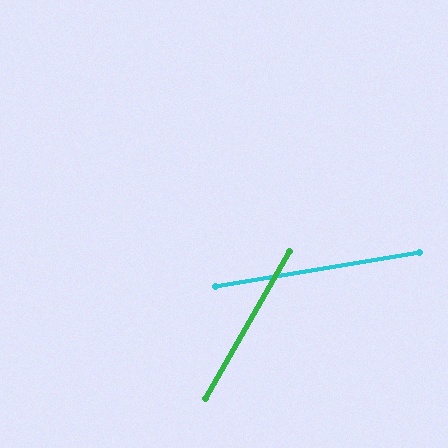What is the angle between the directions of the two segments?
Approximately 51 degrees.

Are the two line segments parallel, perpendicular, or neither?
Neither parallel nor perpendicular — they differ by about 51°.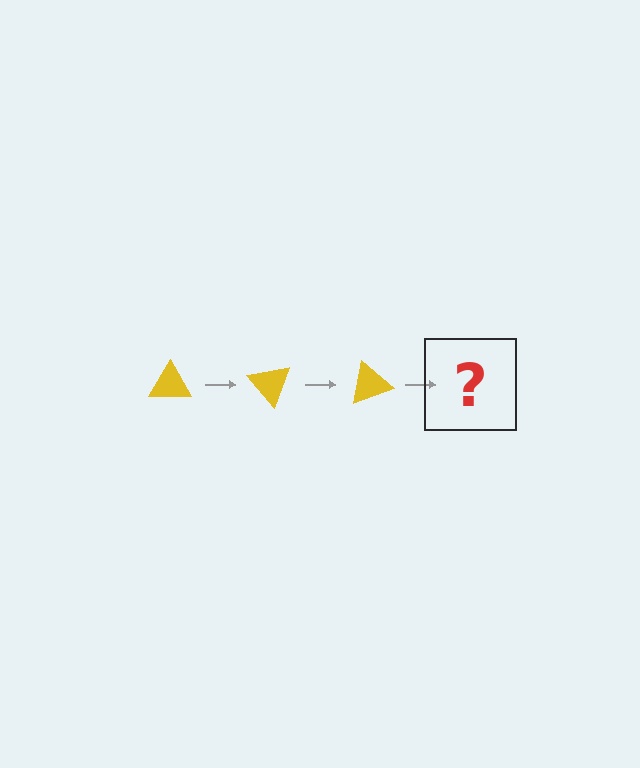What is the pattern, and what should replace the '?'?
The pattern is that the triangle rotates 50 degrees each step. The '?' should be a yellow triangle rotated 150 degrees.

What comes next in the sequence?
The next element should be a yellow triangle rotated 150 degrees.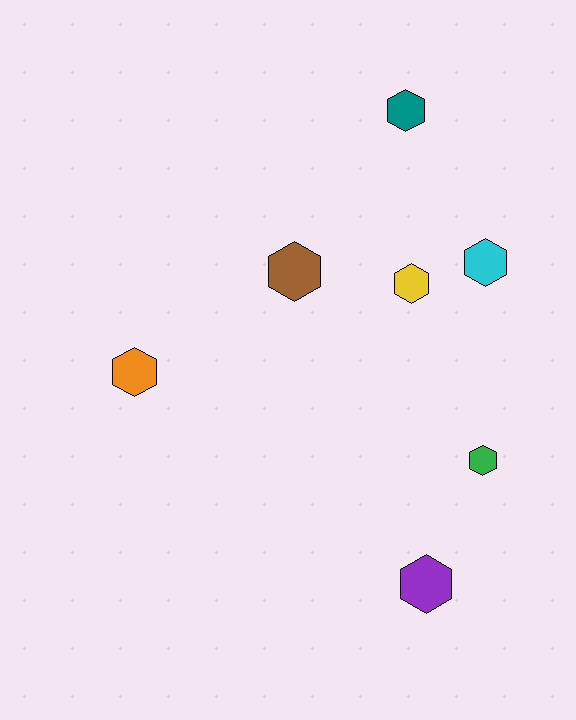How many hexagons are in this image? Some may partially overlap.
There are 7 hexagons.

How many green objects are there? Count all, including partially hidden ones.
There is 1 green object.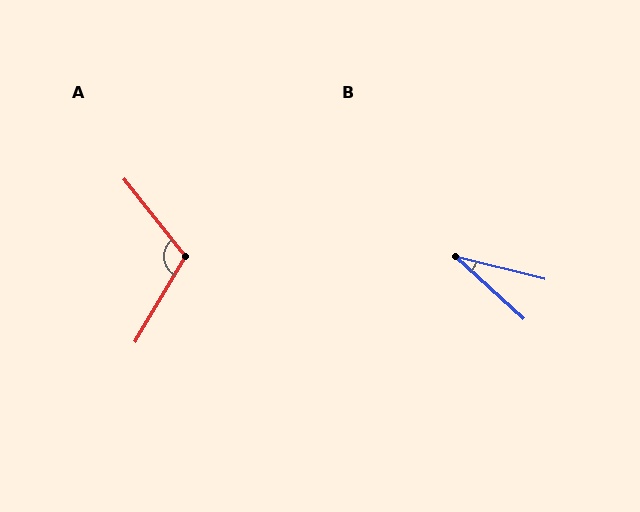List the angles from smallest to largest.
B (28°), A (111°).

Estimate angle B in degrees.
Approximately 28 degrees.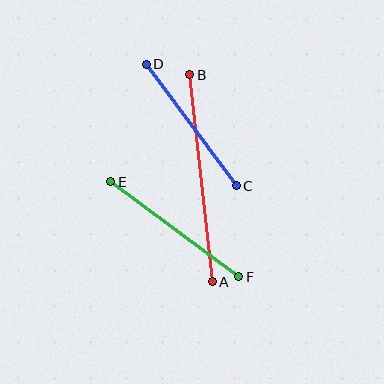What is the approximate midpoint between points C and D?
The midpoint is at approximately (191, 125) pixels.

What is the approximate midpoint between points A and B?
The midpoint is at approximately (201, 178) pixels.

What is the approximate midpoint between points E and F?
The midpoint is at approximately (175, 229) pixels.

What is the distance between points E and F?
The distance is approximately 159 pixels.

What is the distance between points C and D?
The distance is approximately 151 pixels.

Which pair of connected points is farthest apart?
Points A and B are farthest apart.